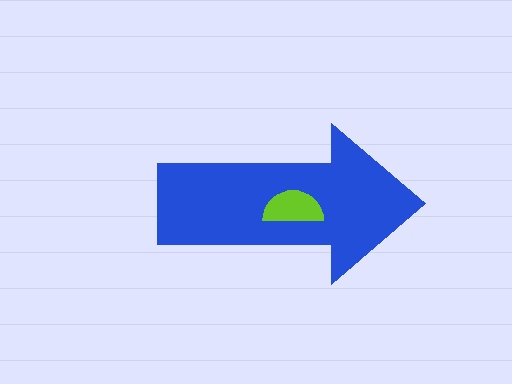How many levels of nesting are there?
2.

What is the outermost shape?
The blue arrow.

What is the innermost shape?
The lime semicircle.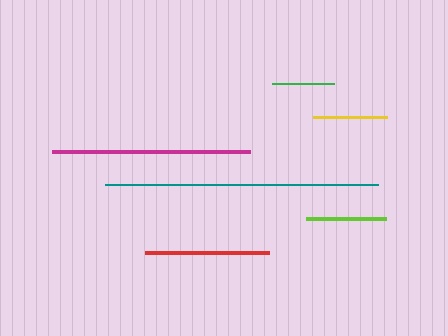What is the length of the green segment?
The green segment is approximately 62 pixels long.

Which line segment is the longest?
The teal line is the longest at approximately 274 pixels.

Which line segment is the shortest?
The green line is the shortest at approximately 62 pixels.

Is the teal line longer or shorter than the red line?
The teal line is longer than the red line.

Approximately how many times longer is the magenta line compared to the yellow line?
The magenta line is approximately 2.7 times the length of the yellow line.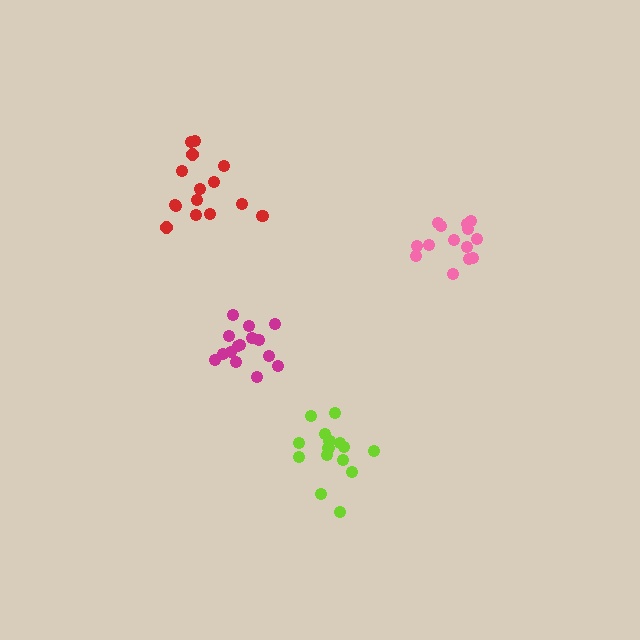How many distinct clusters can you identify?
There are 4 distinct clusters.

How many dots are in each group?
Group 1: 15 dots, Group 2: 14 dots, Group 3: 15 dots, Group 4: 15 dots (59 total).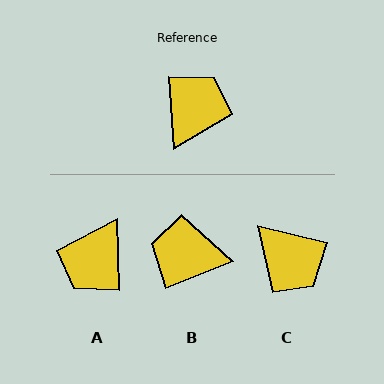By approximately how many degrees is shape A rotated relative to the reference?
Approximately 178 degrees counter-clockwise.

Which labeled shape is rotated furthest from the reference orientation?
A, about 178 degrees away.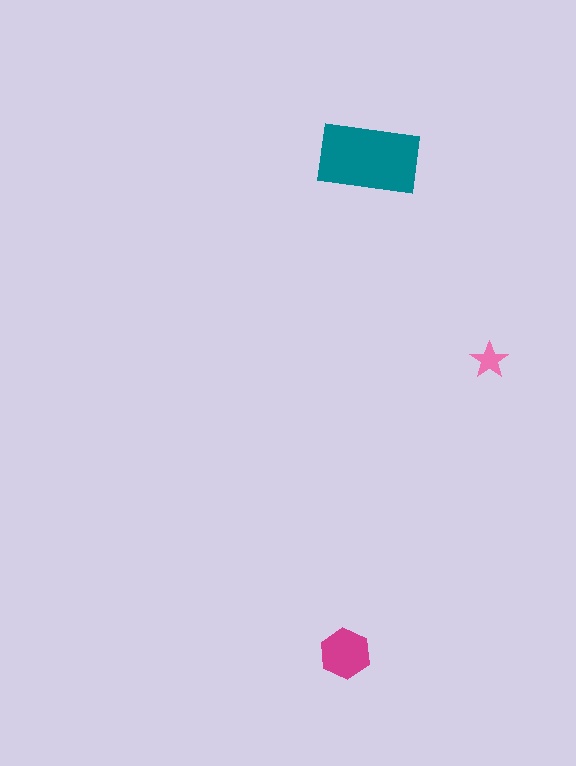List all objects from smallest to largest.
The pink star, the magenta hexagon, the teal rectangle.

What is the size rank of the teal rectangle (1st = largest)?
1st.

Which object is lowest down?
The magenta hexagon is bottommost.